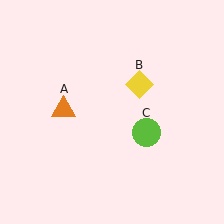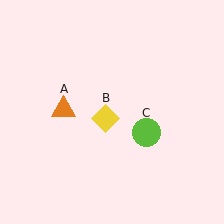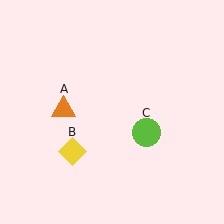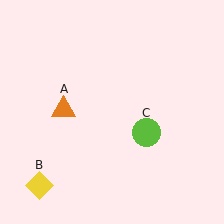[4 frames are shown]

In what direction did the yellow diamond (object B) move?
The yellow diamond (object B) moved down and to the left.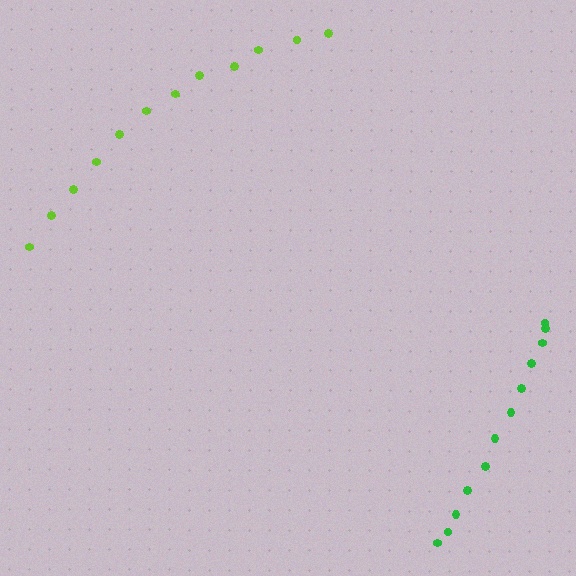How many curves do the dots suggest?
There are 2 distinct paths.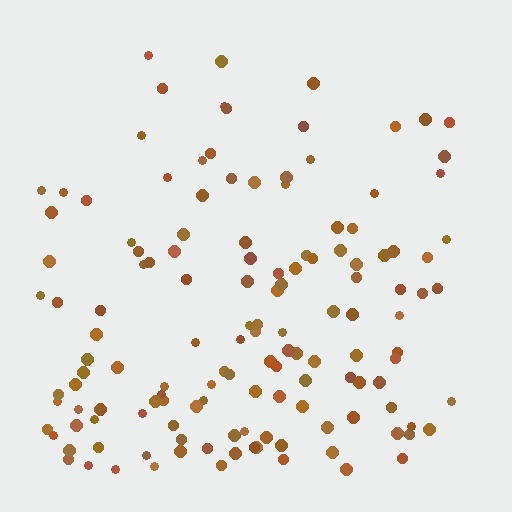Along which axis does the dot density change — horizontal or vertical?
Vertical.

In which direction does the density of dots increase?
From top to bottom, with the bottom side densest.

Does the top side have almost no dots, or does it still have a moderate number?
Still a moderate number, just noticeably fewer than the bottom.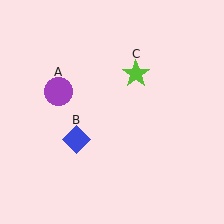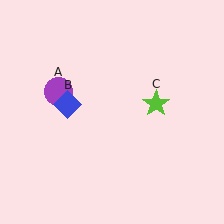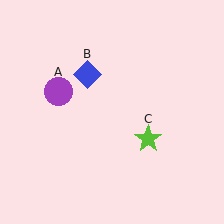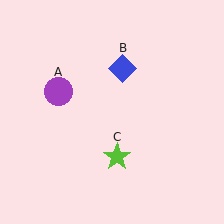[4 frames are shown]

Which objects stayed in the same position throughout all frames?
Purple circle (object A) remained stationary.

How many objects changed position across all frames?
2 objects changed position: blue diamond (object B), lime star (object C).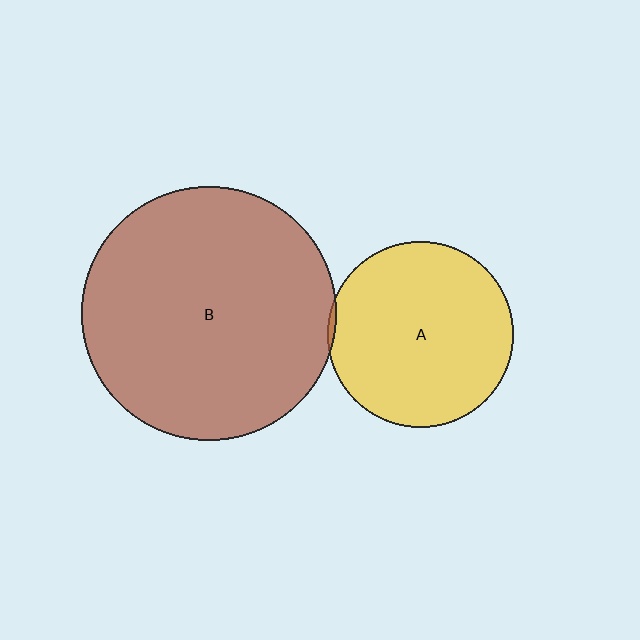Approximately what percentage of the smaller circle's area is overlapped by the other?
Approximately 5%.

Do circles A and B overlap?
Yes.